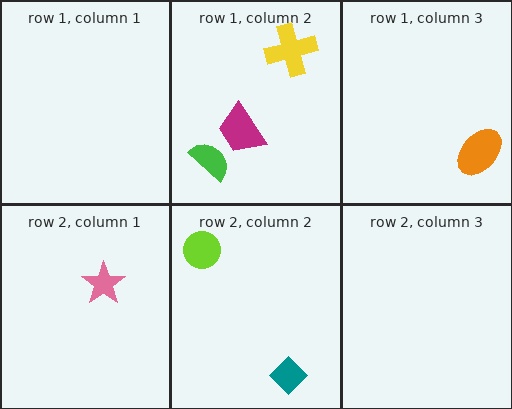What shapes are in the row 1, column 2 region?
The magenta trapezoid, the green semicircle, the yellow cross.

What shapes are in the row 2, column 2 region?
The teal diamond, the lime circle.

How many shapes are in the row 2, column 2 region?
2.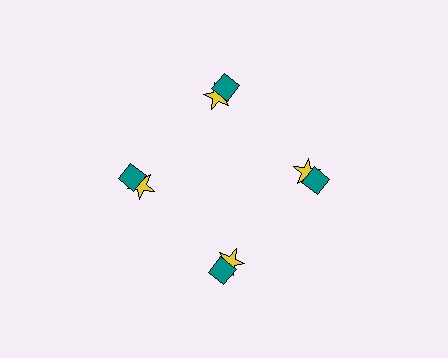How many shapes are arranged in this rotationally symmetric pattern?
There are 8 shapes, arranged in 4 groups of 2.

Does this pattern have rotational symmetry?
Yes, this pattern has 4-fold rotational symmetry. It looks the same after rotating 90 degrees around the center.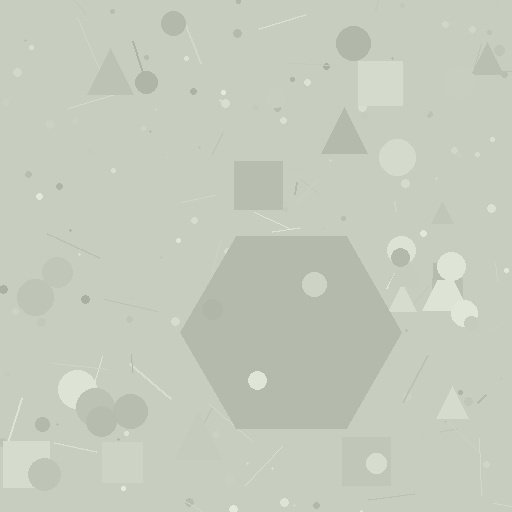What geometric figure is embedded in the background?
A hexagon is embedded in the background.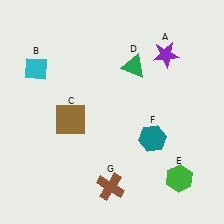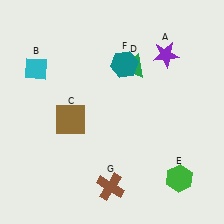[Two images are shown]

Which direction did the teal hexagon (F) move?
The teal hexagon (F) moved up.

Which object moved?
The teal hexagon (F) moved up.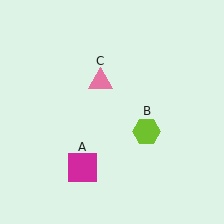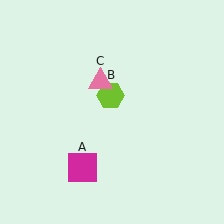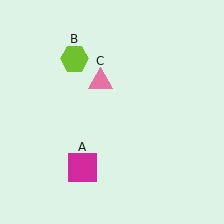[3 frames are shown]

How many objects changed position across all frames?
1 object changed position: lime hexagon (object B).